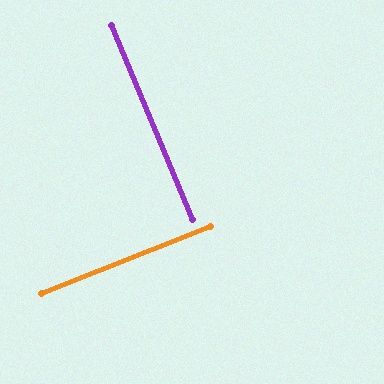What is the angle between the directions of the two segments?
Approximately 89 degrees.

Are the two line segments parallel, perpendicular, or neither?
Perpendicular — they meet at approximately 89°.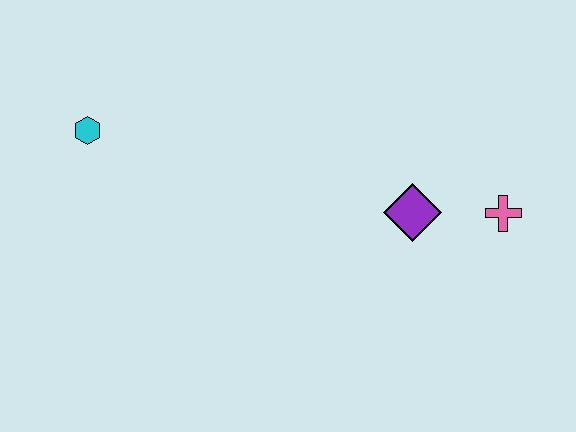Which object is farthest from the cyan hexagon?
The pink cross is farthest from the cyan hexagon.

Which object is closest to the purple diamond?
The pink cross is closest to the purple diamond.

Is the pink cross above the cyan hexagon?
No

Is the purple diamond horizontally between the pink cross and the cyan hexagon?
Yes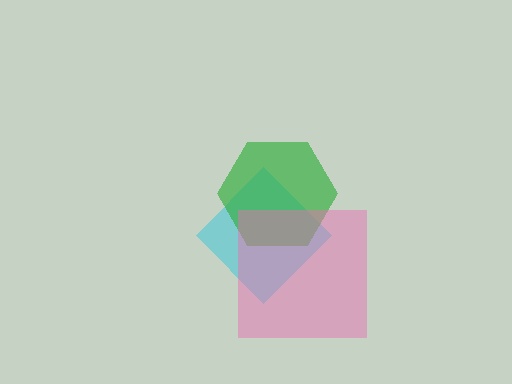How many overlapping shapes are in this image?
There are 3 overlapping shapes in the image.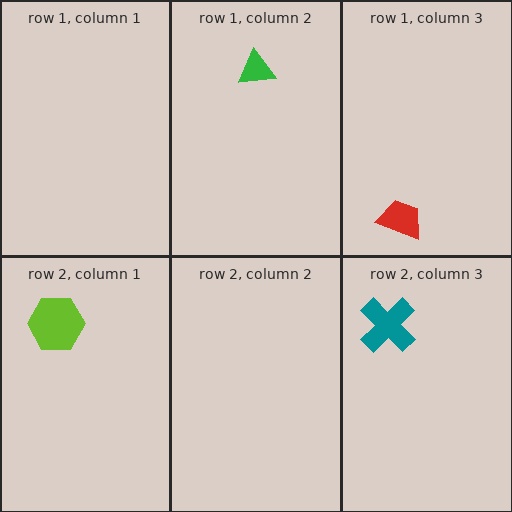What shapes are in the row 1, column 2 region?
The green triangle.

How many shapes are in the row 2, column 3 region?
1.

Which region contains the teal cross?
The row 2, column 3 region.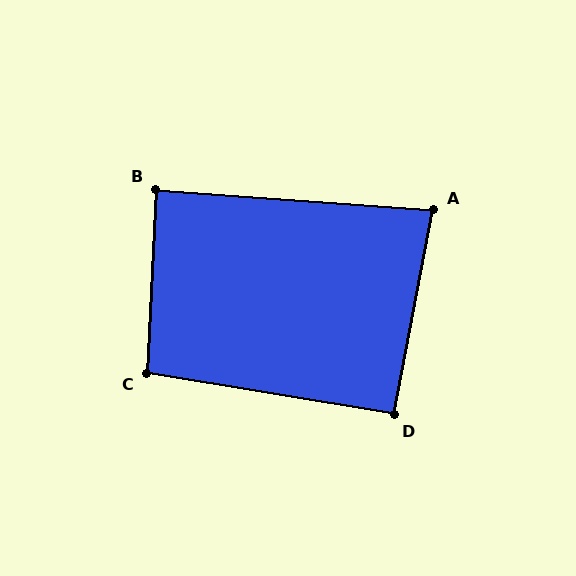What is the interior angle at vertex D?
Approximately 91 degrees (approximately right).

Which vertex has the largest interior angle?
C, at approximately 97 degrees.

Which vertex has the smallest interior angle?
A, at approximately 83 degrees.